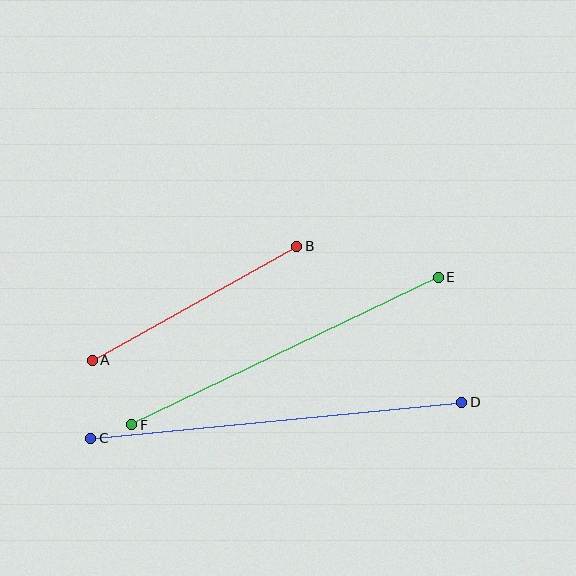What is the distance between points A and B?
The distance is approximately 234 pixels.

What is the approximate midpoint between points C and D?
The midpoint is at approximately (276, 420) pixels.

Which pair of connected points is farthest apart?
Points C and D are farthest apart.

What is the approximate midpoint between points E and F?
The midpoint is at approximately (285, 351) pixels.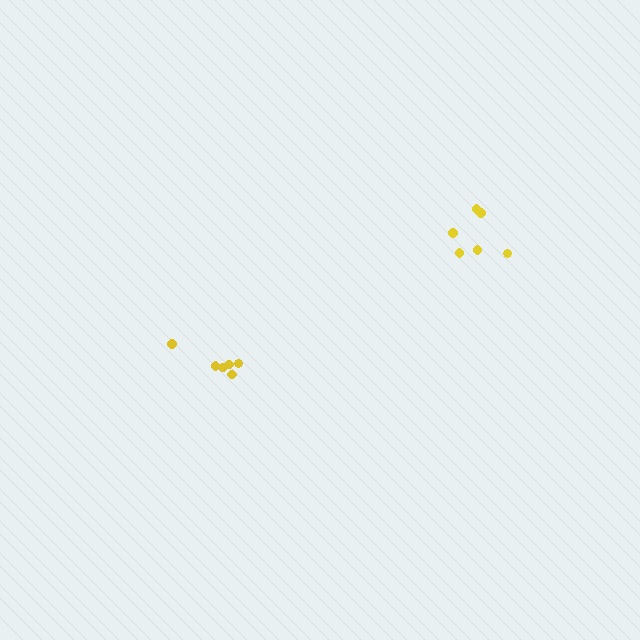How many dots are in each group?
Group 1: 6 dots, Group 2: 6 dots (12 total).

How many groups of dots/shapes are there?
There are 2 groups.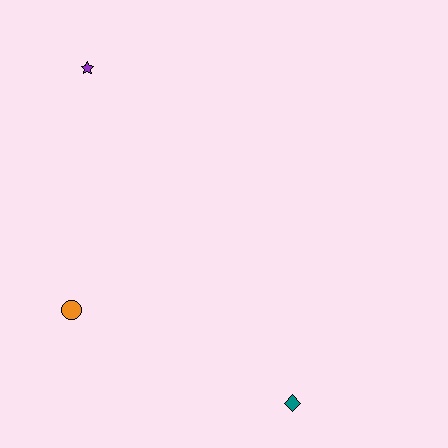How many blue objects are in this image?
There are no blue objects.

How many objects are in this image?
There are 3 objects.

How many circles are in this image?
There is 1 circle.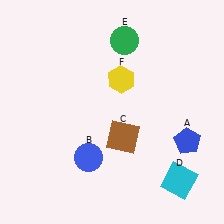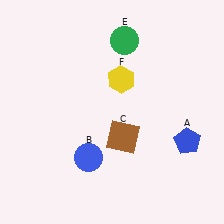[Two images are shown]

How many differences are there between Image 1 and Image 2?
There is 1 difference between the two images.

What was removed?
The cyan square (D) was removed in Image 2.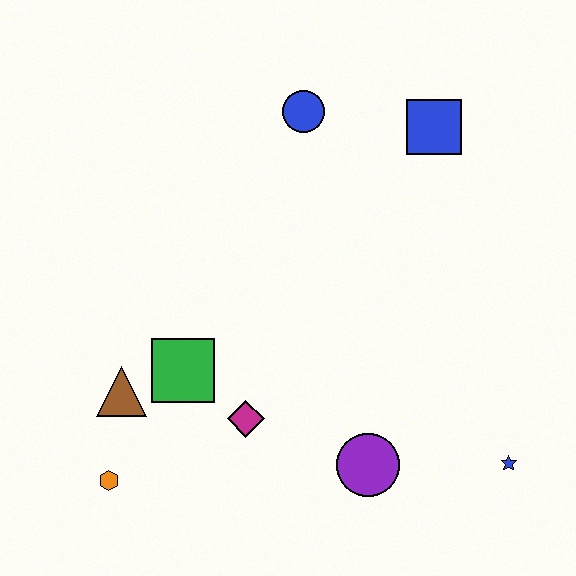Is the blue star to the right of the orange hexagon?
Yes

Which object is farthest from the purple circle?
The blue circle is farthest from the purple circle.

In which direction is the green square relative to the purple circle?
The green square is to the left of the purple circle.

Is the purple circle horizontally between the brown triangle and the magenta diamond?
No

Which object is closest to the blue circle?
The blue square is closest to the blue circle.